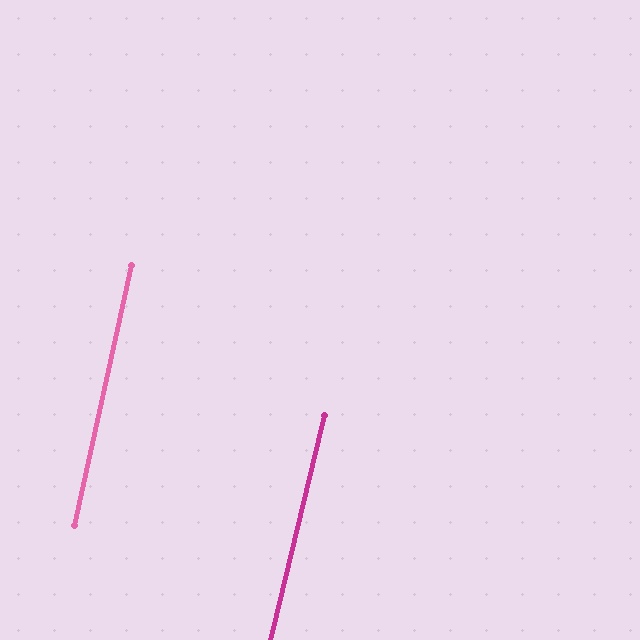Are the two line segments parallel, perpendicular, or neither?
Parallel — their directions differ by only 0.9°.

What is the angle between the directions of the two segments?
Approximately 1 degree.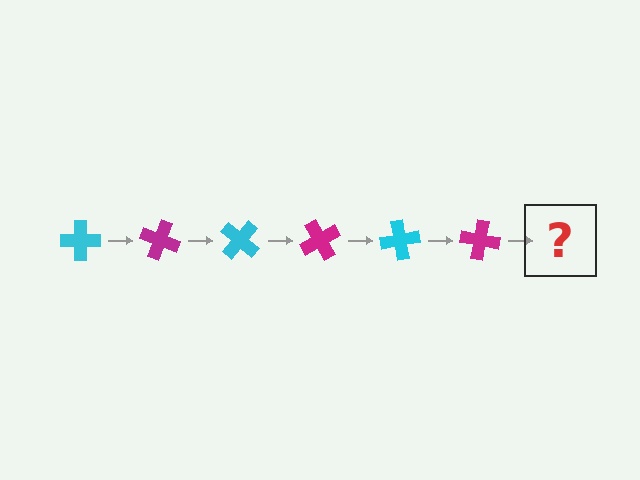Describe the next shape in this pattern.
It should be a cyan cross, rotated 120 degrees from the start.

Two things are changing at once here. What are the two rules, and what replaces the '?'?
The two rules are that it rotates 20 degrees each step and the color cycles through cyan and magenta. The '?' should be a cyan cross, rotated 120 degrees from the start.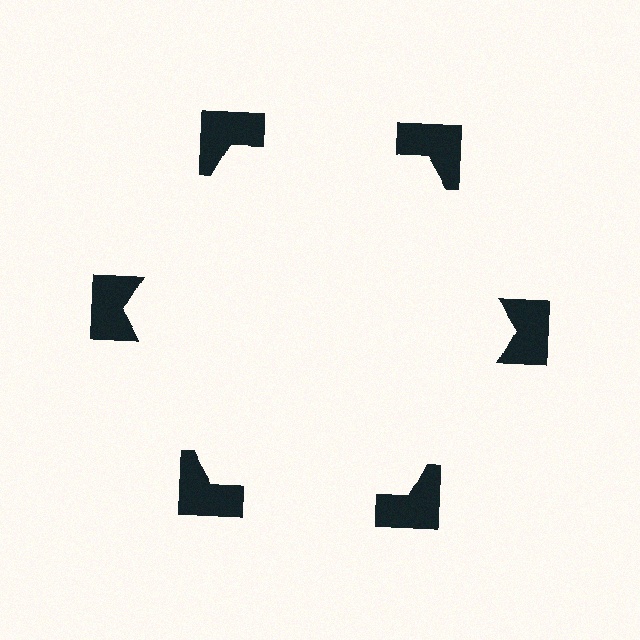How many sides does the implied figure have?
6 sides.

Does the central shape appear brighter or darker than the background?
It typically appears slightly brighter than the background, even though no actual brightness change is drawn.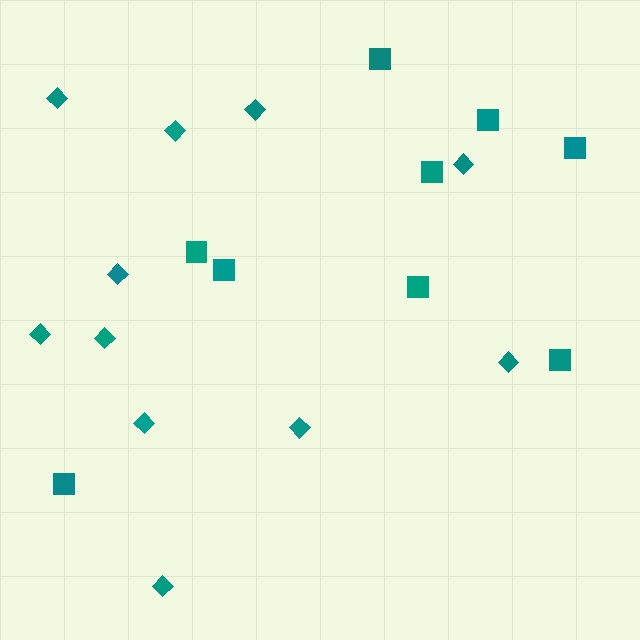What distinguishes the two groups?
There are 2 groups: one group of squares (9) and one group of diamonds (11).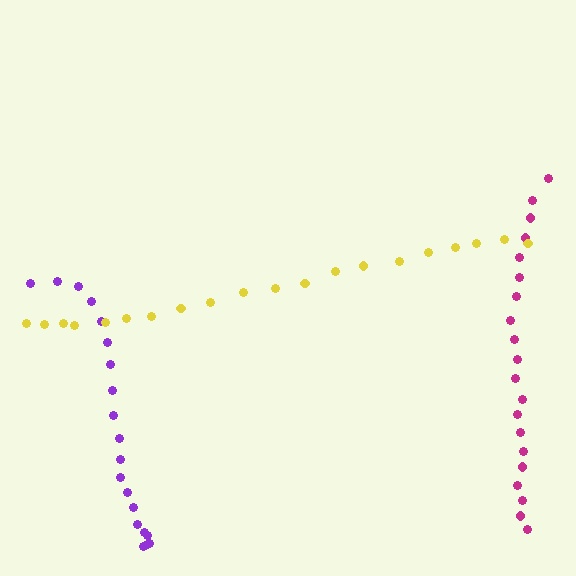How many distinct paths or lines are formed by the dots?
There are 3 distinct paths.